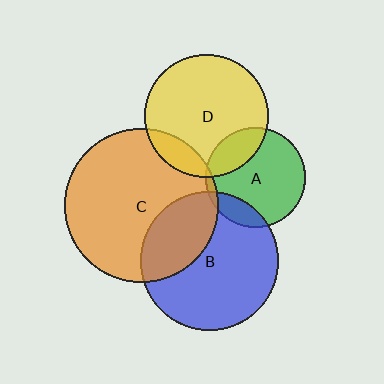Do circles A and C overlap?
Yes.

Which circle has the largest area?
Circle C (orange).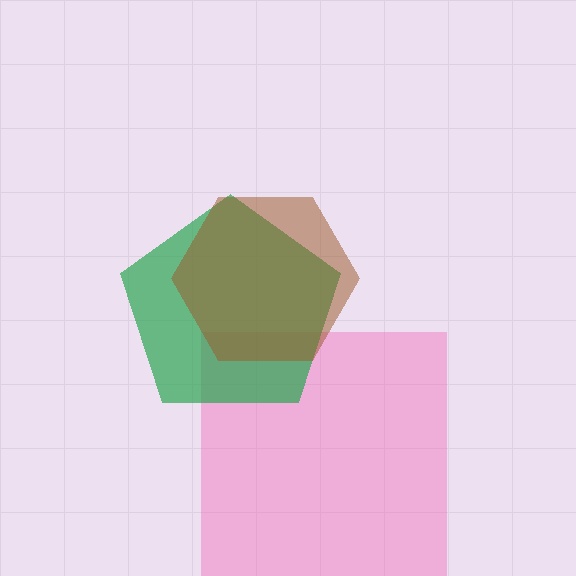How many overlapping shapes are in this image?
There are 3 overlapping shapes in the image.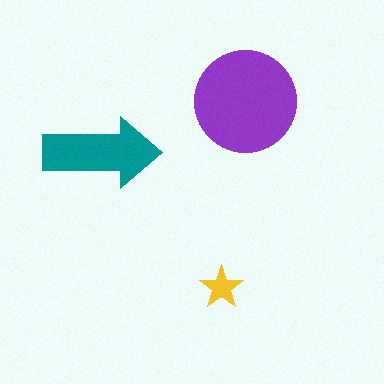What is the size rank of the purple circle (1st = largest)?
1st.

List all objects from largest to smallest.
The purple circle, the teal arrow, the yellow star.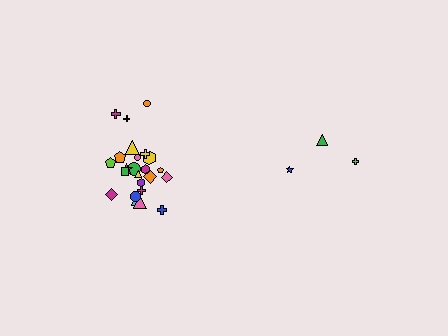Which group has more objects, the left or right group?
The left group.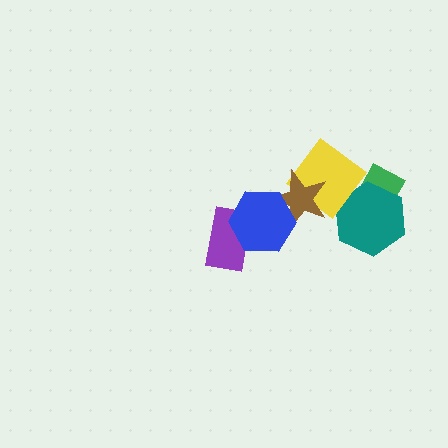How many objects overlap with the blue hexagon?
2 objects overlap with the blue hexagon.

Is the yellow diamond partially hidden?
Yes, it is partially covered by another shape.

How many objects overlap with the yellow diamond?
1 object overlaps with the yellow diamond.